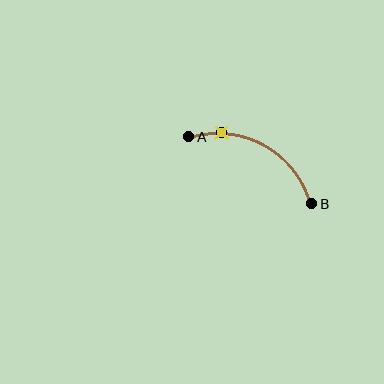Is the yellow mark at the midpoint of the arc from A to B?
No. The yellow mark lies on the arc but is closer to endpoint A. The arc midpoint would be at the point on the curve equidistant along the arc from both A and B.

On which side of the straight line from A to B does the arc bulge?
The arc bulges above the straight line connecting A and B.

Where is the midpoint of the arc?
The arc midpoint is the point on the curve farthest from the straight line joining A and B. It sits above that line.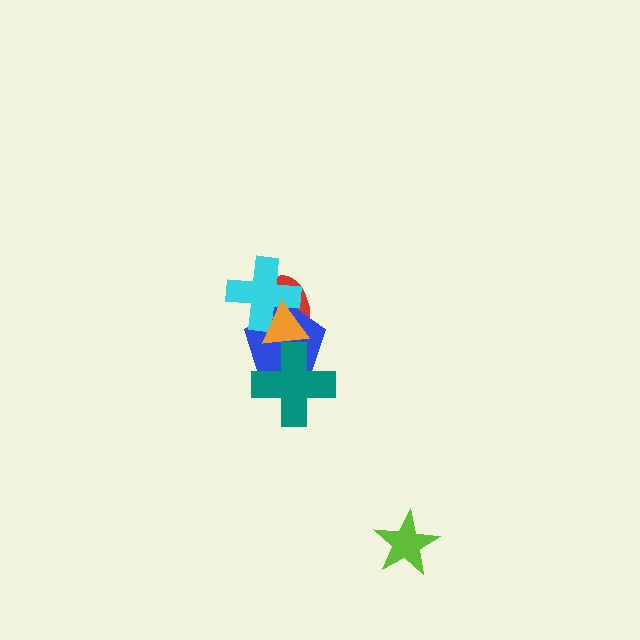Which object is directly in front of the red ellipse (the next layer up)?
The blue pentagon is directly in front of the red ellipse.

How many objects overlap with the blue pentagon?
4 objects overlap with the blue pentagon.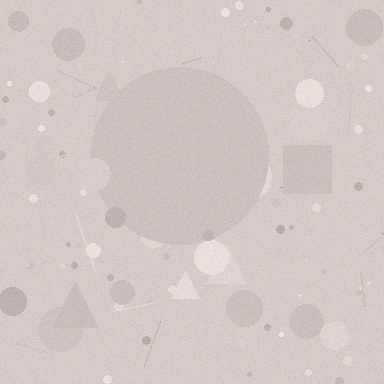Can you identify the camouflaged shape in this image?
The camouflaged shape is a circle.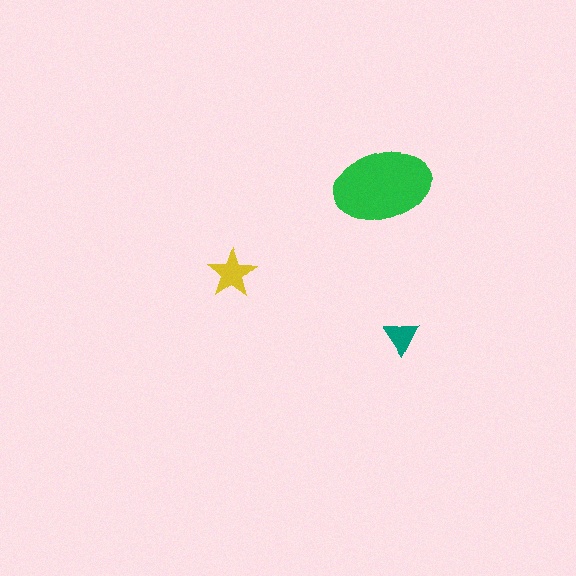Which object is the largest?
The green ellipse.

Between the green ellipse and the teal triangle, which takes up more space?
The green ellipse.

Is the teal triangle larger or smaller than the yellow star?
Smaller.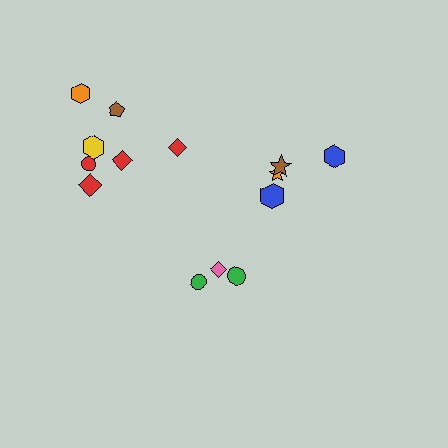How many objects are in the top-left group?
There are 7 objects.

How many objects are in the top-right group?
There are 4 objects.